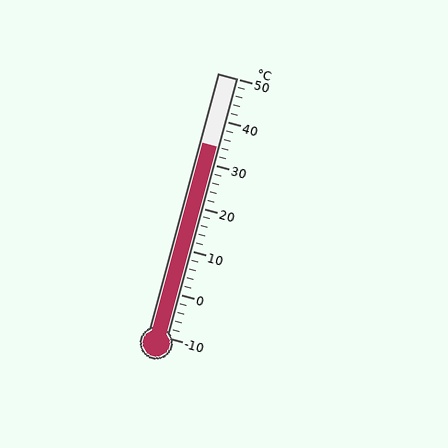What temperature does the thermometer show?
The thermometer shows approximately 34°C.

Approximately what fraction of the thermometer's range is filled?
The thermometer is filled to approximately 75% of its range.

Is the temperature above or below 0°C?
The temperature is above 0°C.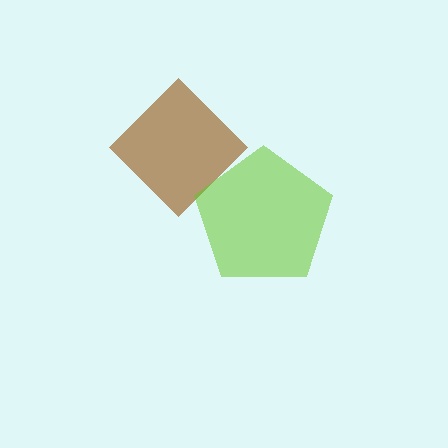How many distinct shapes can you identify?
There are 2 distinct shapes: a brown diamond, a lime pentagon.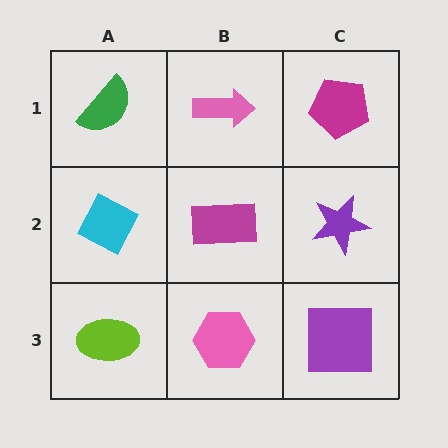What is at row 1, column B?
A pink arrow.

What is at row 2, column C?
A purple star.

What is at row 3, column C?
A purple square.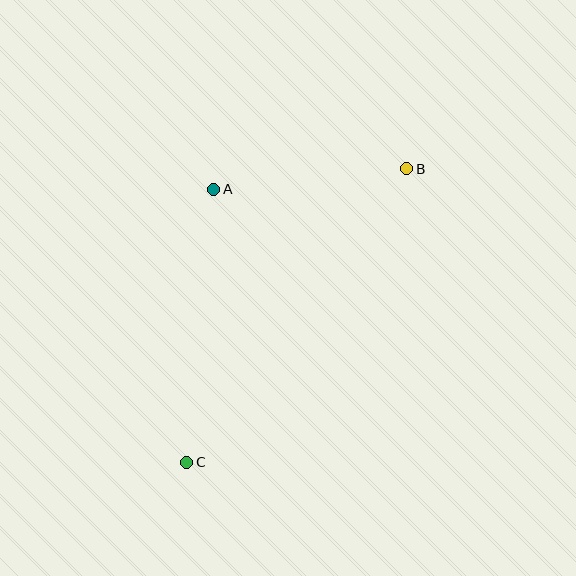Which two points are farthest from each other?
Points B and C are farthest from each other.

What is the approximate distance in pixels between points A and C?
The distance between A and C is approximately 275 pixels.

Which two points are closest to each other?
Points A and B are closest to each other.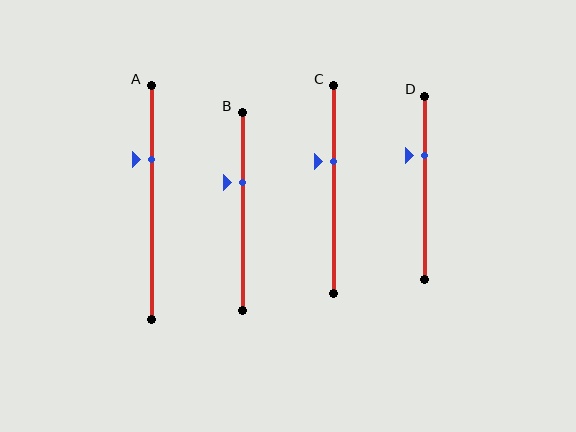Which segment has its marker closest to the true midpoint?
Segment C has its marker closest to the true midpoint.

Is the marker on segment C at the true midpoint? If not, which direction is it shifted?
No, the marker on segment C is shifted upward by about 14% of the segment length.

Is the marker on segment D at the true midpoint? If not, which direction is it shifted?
No, the marker on segment D is shifted upward by about 18% of the segment length.